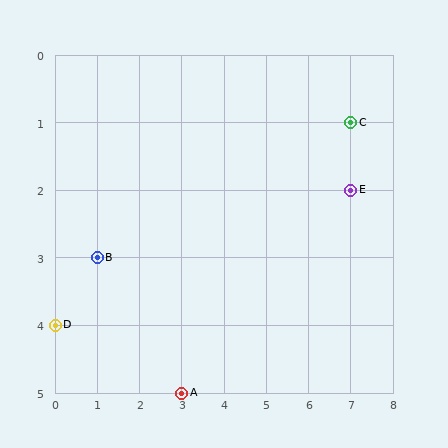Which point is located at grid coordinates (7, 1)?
Point C is at (7, 1).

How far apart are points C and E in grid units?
Points C and E are 1 row apart.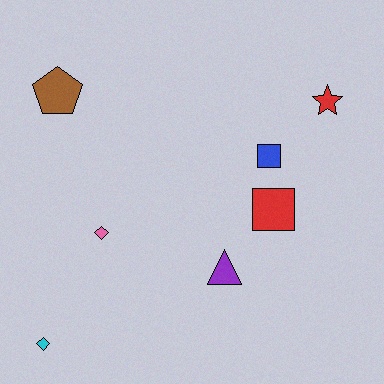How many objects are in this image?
There are 7 objects.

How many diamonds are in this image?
There are 2 diamonds.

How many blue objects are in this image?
There is 1 blue object.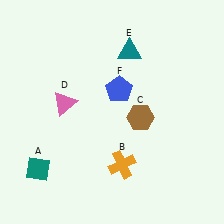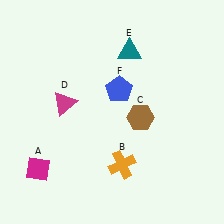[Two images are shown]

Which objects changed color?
A changed from teal to magenta. D changed from pink to magenta.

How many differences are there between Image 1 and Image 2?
There are 2 differences between the two images.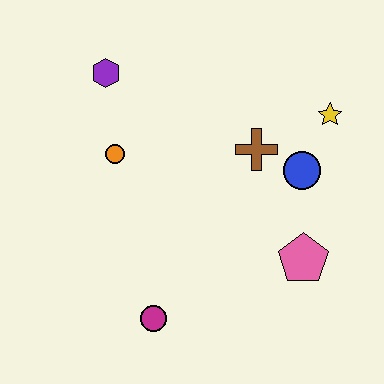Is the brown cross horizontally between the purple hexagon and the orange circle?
No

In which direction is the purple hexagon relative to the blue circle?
The purple hexagon is to the left of the blue circle.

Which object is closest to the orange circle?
The purple hexagon is closest to the orange circle.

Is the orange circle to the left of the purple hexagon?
No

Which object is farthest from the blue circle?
The purple hexagon is farthest from the blue circle.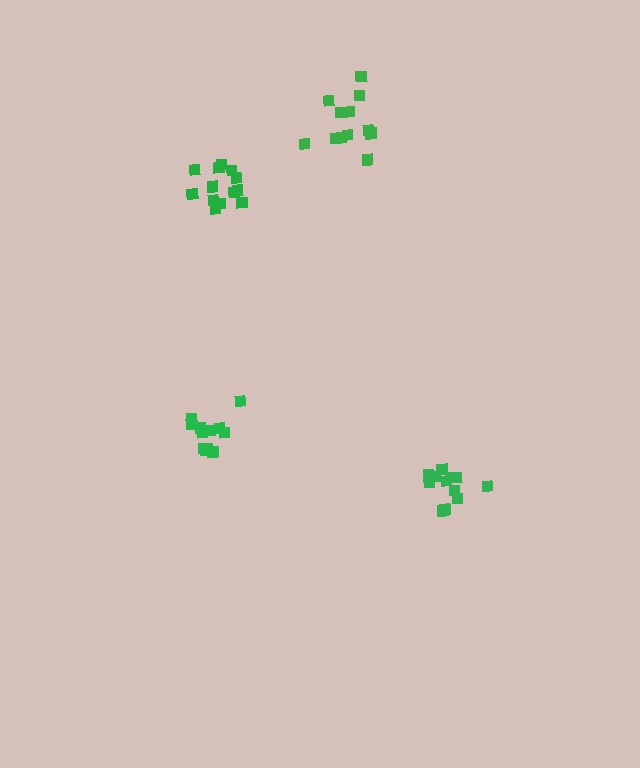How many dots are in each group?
Group 1: 12 dots, Group 2: 13 dots, Group 3: 13 dots, Group 4: 12 dots (50 total).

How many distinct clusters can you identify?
There are 4 distinct clusters.